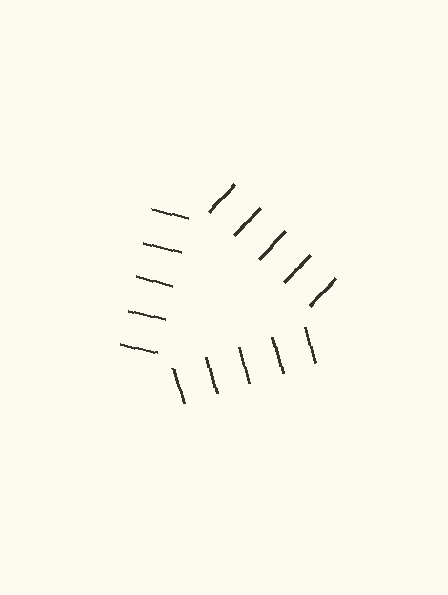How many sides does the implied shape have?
3 sides — the line-ends trace a triangle.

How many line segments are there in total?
15 — 5 along each of the 3 edges.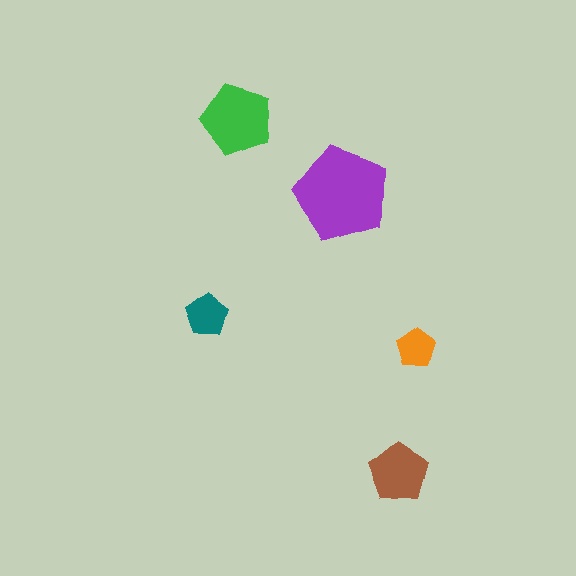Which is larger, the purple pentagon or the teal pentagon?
The purple one.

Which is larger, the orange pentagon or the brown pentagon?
The brown one.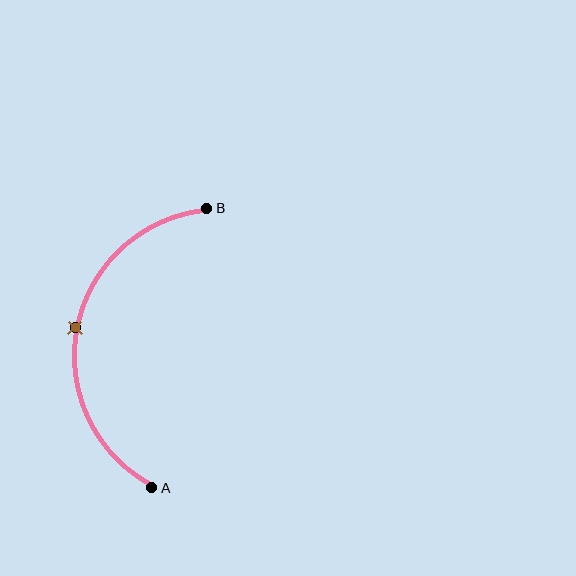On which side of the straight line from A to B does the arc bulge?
The arc bulges to the left of the straight line connecting A and B.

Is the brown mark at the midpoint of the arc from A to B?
Yes. The brown mark lies on the arc at equal arc-length from both A and B — it is the arc midpoint.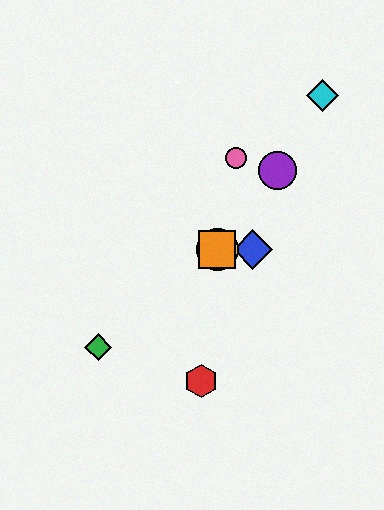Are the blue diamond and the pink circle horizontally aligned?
No, the blue diamond is at y≈250 and the pink circle is at y≈158.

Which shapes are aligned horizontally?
The blue diamond, the yellow circle, the orange square are aligned horizontally.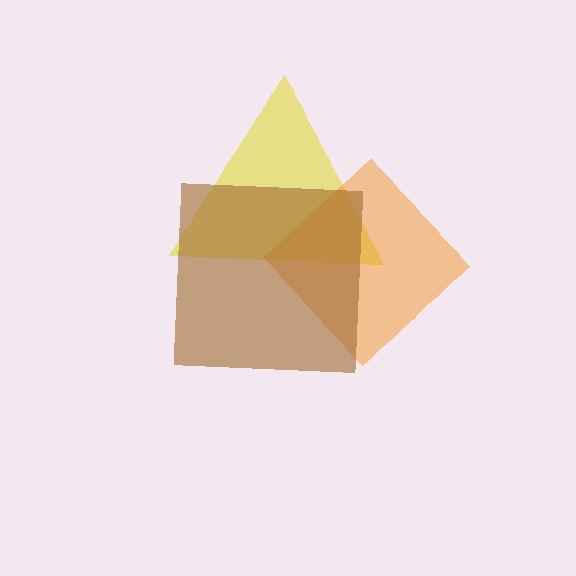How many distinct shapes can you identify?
There are 3 distinct shapes: a yellow triangle, an orange diamond, a brown square.